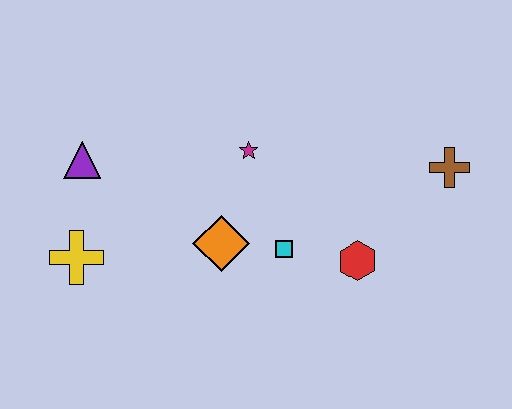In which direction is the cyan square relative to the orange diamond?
The cyan square is to the right of the orange diamond.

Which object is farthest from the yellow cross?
The brown cross is farthest from the yellow cross.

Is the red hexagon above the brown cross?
No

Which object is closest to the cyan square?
The orange diamond is closest to the cyan square.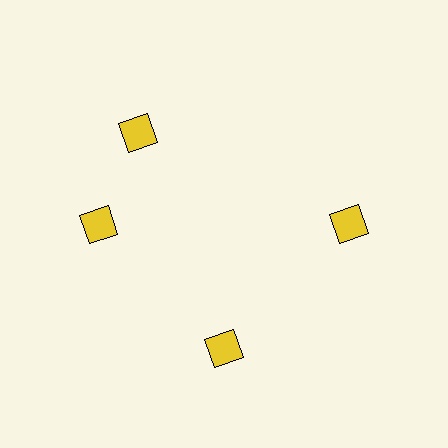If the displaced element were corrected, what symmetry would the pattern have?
It would have 4-fold rotational symmetry — the pattern would map onto itself every 90 degrees.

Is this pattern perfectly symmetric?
No. The 4 yellow diamonds are arranged in a ring, but one element near the 12 o'clock position is rotated out of alignment along the ring, breaking the 4-fold rotational symmetry.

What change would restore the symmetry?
The symmetry would be restored by rotating it back into even spacing with its neighbors so that all 4 diamonds sit at equal angles and equal distance from the center.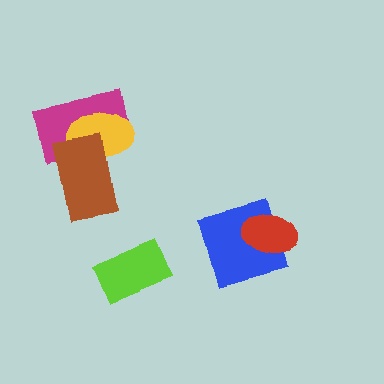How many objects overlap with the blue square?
1 object overlaps with the blue square.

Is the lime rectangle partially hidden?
No, no other shape covers it.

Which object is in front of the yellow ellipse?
The brown rectangle is in front of the yellow ellipse.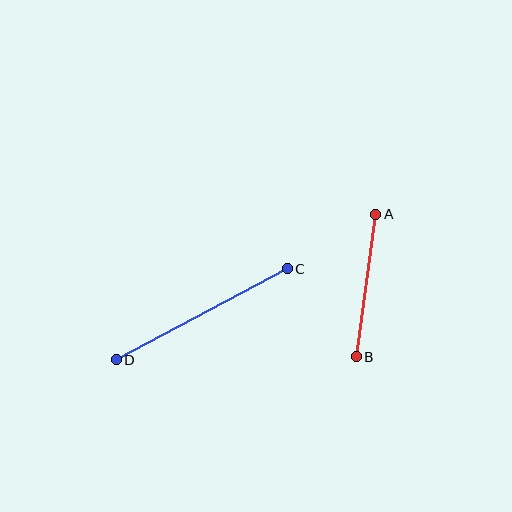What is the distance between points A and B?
The distance is approximately 144 pixels.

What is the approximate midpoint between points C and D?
The midpoint is at approximately (202, 314) pixels.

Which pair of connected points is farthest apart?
Points C and D are farthest apart.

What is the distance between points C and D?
The distance is approximately 194 pixels.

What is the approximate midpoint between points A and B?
The midpoint is at approximately (366, 285) pixels.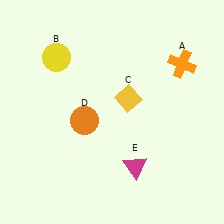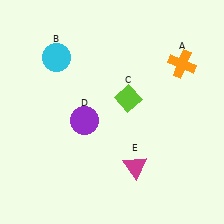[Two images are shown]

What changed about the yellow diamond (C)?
In Image 1, C is yellow. In Image 2, it changed to lime.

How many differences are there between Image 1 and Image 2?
There are 3 differences between the two images.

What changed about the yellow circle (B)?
In Image 1, B is yellow. In Image 2, it changed to cyan.